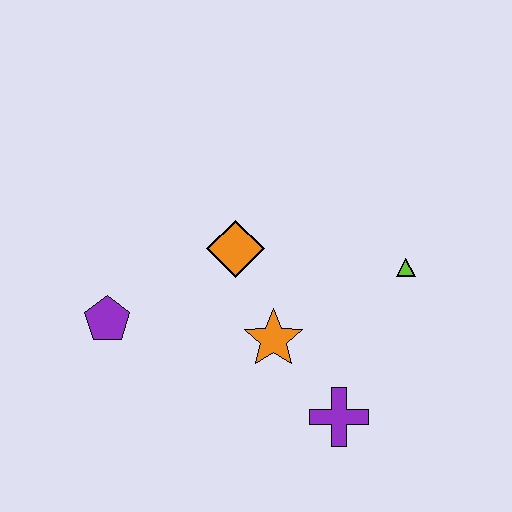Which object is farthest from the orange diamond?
The purple cross is farthest from the orange diamond.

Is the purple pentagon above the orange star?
Yes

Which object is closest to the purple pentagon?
The orange diamond is closest to the purple pentagon.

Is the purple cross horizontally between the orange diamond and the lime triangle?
Yes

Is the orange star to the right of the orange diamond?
Yes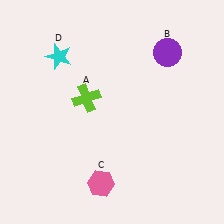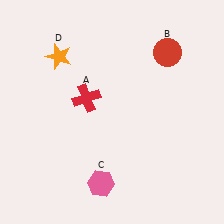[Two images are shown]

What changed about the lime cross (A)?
In Image 1, A is lime. In Image 2, it changed to red.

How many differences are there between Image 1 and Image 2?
There are 3 differences between the two images.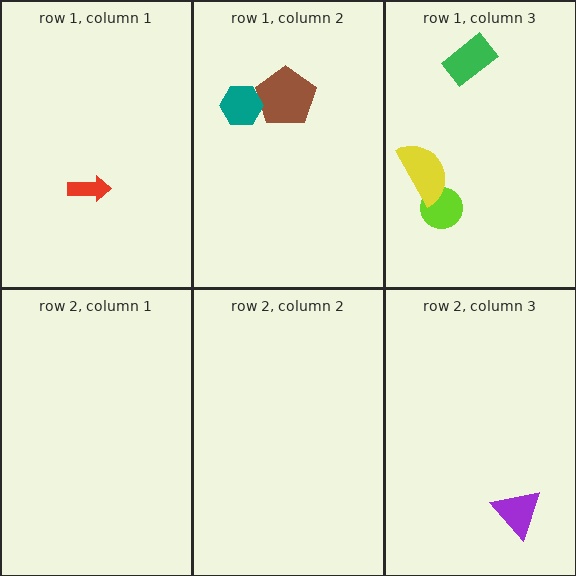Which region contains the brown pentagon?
The row 1, column 2 region.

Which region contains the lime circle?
The row 1, column 3 region.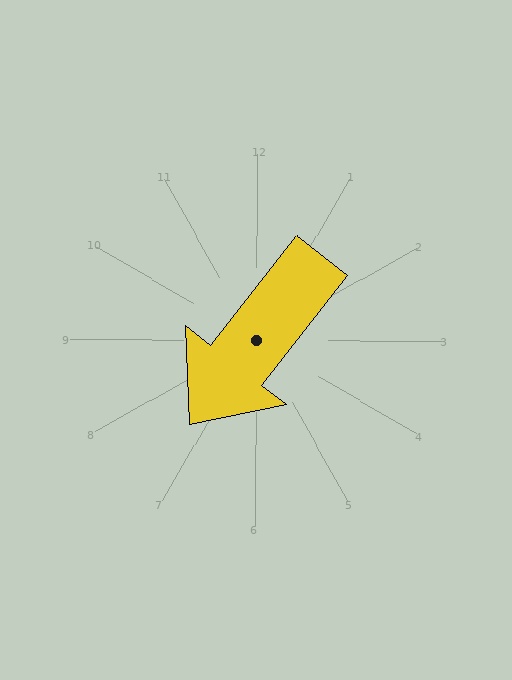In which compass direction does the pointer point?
Southwest.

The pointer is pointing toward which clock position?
Roughly 7 o'clock.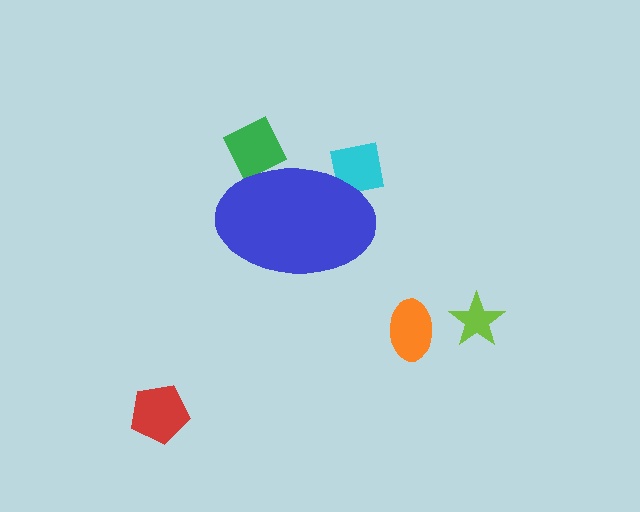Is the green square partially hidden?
Yes, the green square is partially hidden behind the blue ellipse.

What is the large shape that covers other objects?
A blue ellipse.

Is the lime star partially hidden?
No, the lime star is fully visible.